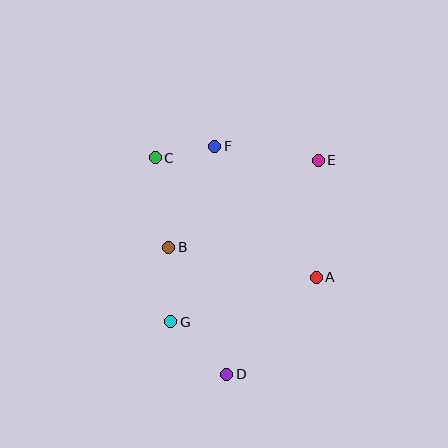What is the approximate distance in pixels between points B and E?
The distance between B and E is approximately 173 pixels.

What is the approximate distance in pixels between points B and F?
The distance between B and F is approximately 111 pixels.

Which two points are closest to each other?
Points C and F are closest to each other.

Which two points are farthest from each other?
Points D and E are farthest from each other.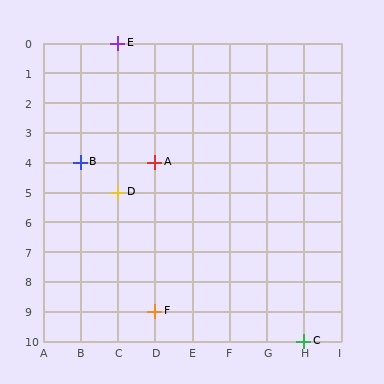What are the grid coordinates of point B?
Point B is at grid coordinates (B, 4).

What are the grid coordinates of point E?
Point E is at grid coordinates (C, 0).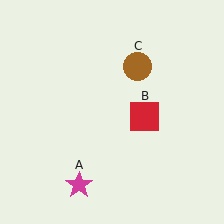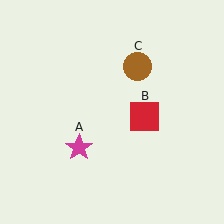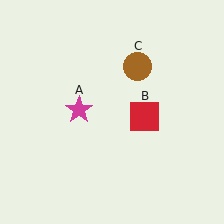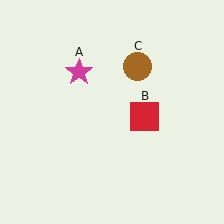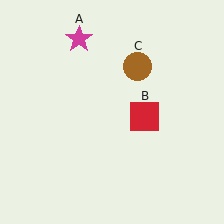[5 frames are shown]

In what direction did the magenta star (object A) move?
The magenta star (object A) moved up.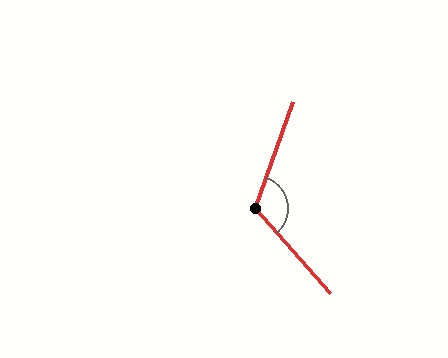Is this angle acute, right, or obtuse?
It is obtuse.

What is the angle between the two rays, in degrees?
Approximately 119 degrees.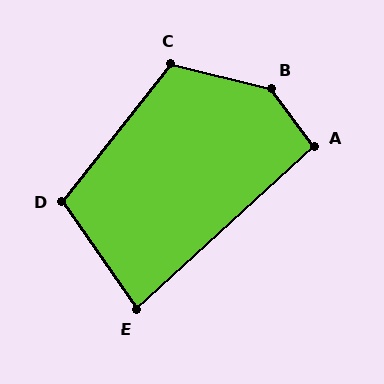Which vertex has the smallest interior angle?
E, at approximately 82 degrees.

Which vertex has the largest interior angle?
B, at approximately 141 degrees.